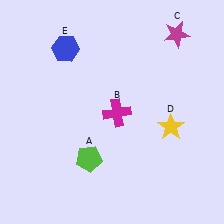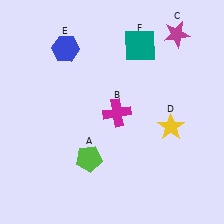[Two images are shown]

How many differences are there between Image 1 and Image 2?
There is 1 difference between the two images.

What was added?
A teal square (F) was added in Image 2.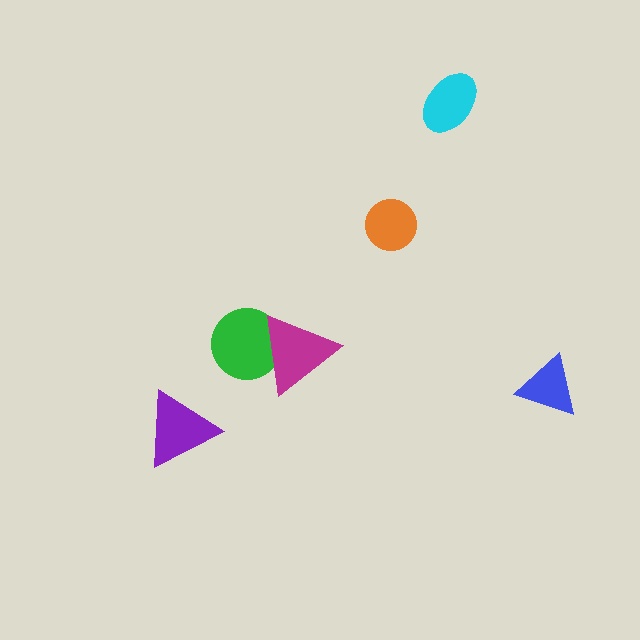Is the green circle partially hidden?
Yes, it is partially covered by another shape.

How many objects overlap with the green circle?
1 object overlaps with the green circle.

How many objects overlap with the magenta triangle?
1 object overlaps with the magenta triangle.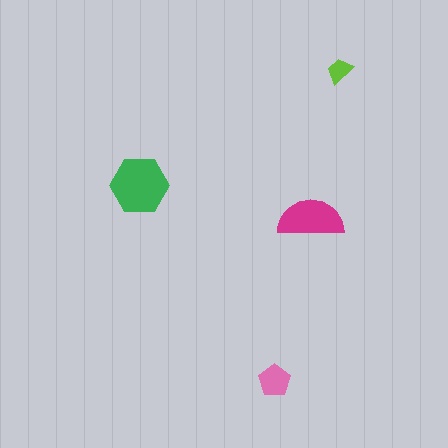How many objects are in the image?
There are 4 objects in the image.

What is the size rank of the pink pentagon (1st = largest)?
3rd.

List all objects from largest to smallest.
The green hexagon, the magenta semicircle, the pink pentagon, the lime trapezoid.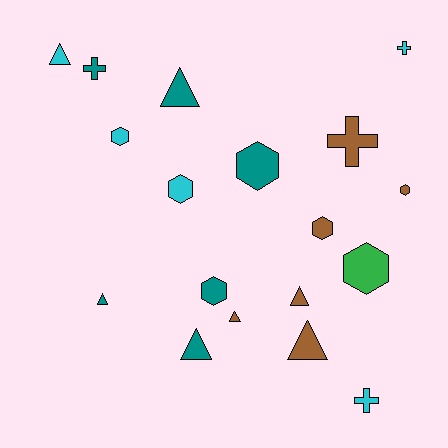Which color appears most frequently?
Brown, with 6 objects.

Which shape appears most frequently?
Triangle, with 7 objects.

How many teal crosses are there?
There is 1 teal cross.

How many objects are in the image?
There are 18 objects.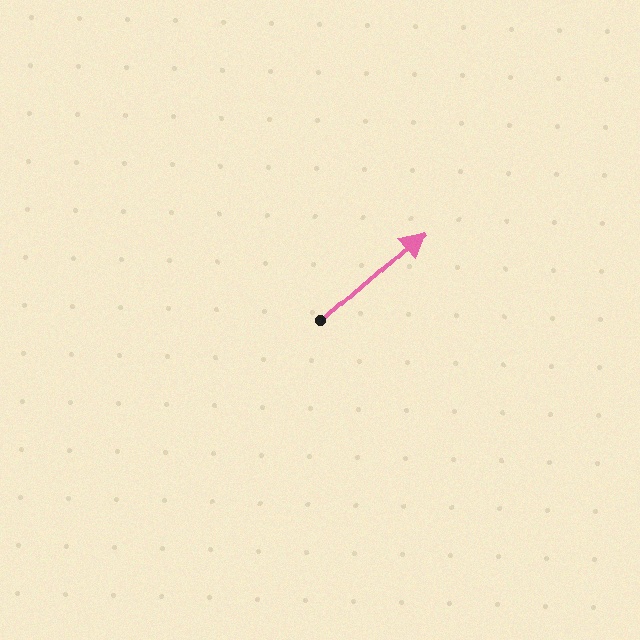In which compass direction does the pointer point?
Northeast.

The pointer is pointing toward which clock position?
Roughly 2 o'clock.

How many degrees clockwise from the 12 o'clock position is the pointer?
Approximately 49 degrees.